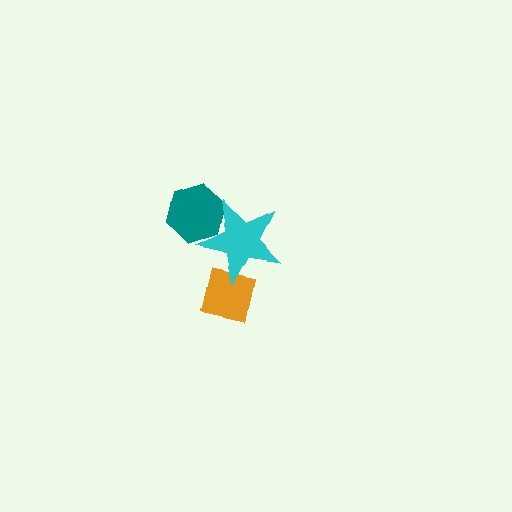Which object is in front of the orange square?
The cyan star is in front of the orange square.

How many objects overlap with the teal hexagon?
1 object overlaps with the teal hexagon.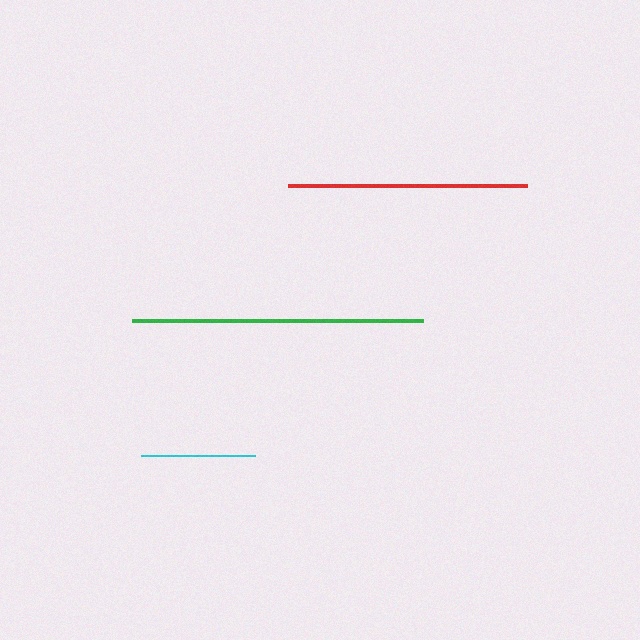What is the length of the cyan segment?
The cyan segment is approximately 114 pixels long.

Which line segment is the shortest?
The cyan line is the shortest at approximately 114 pixels.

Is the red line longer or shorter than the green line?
The green line is longer than the red line.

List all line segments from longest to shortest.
From longest to shortest: green, red, cyan.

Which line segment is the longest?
The green line is the longest at approximately 291 pixels.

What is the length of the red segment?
The red segment is approximately 239 pixels long.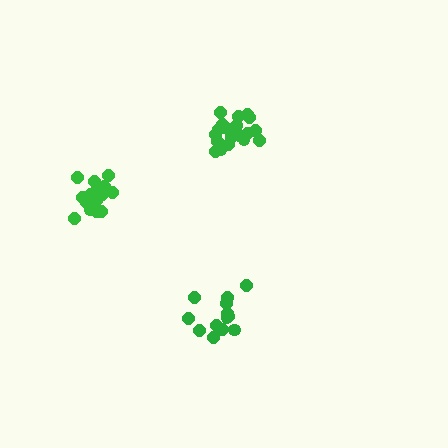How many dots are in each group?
Group 1: 16 dots, Group 2: 13 dots, Group 3: 19 dots (48 total).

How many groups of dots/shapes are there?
There are 3 groups.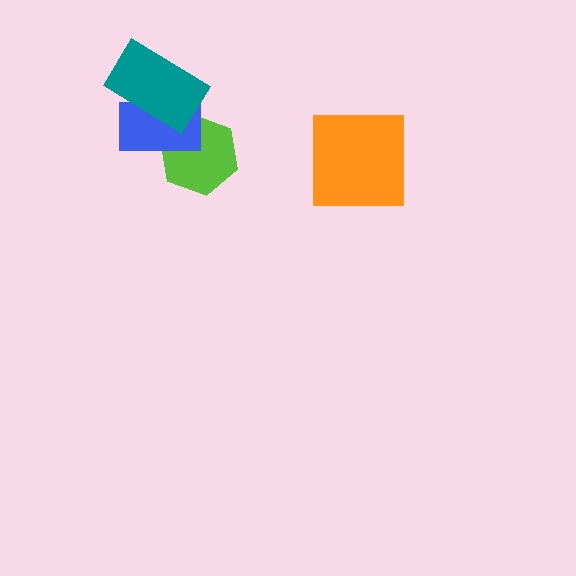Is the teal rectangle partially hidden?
No, no other shape covers it.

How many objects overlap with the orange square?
0 objects overlap with the orange square.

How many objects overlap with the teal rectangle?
1 object overlaps with the teal rectangle.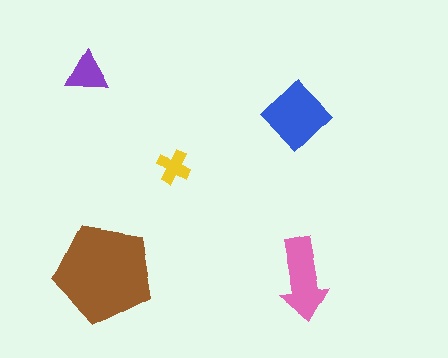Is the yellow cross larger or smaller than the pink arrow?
Smaller.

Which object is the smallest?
The yellow cross.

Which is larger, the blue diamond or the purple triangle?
The blue diamond.